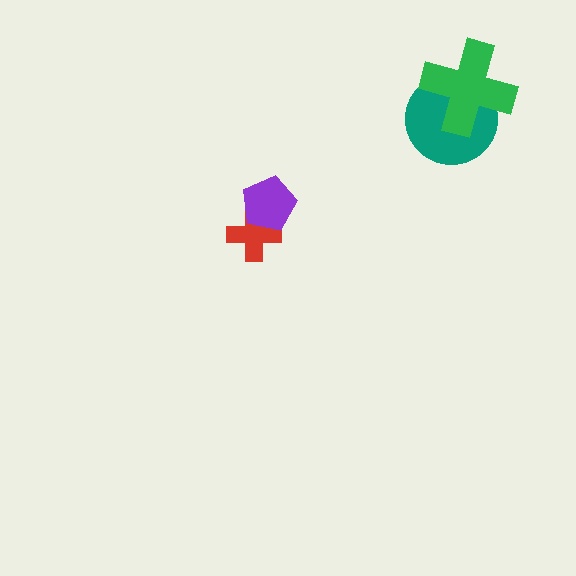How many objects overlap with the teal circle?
1 object overlaps with the teal circle.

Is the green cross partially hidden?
No, no other shape covers it.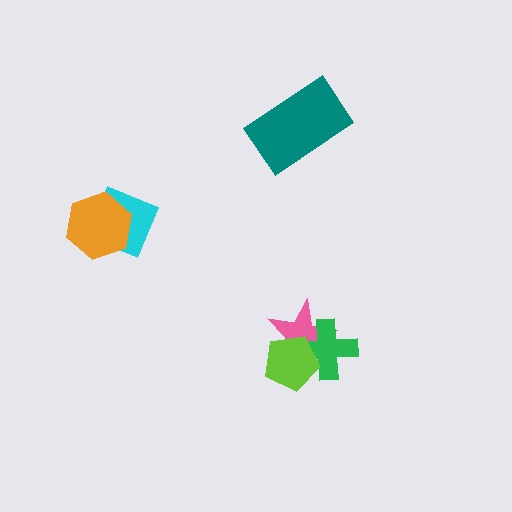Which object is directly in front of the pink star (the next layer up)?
The green cross is directly in front of the pink star.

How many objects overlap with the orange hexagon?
1 object overlaps with the orange hexagon.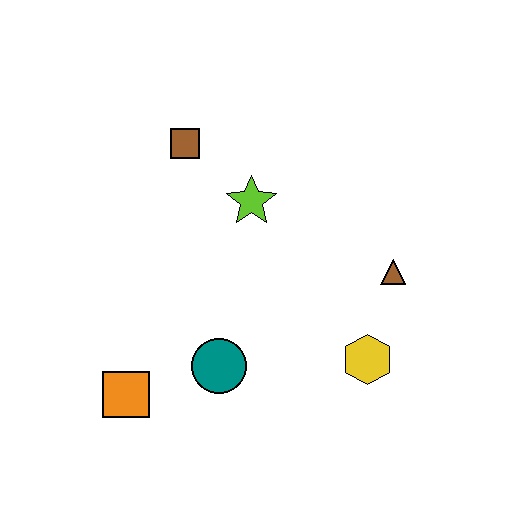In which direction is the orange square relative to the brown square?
The orange square is below the brown square.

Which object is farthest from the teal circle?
The brown square is farthest from the teal circle.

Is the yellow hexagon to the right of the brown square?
Yes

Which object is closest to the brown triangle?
The yellow hexagon is closest to the brown triangle.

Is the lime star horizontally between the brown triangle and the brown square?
Yes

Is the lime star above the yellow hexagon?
Yes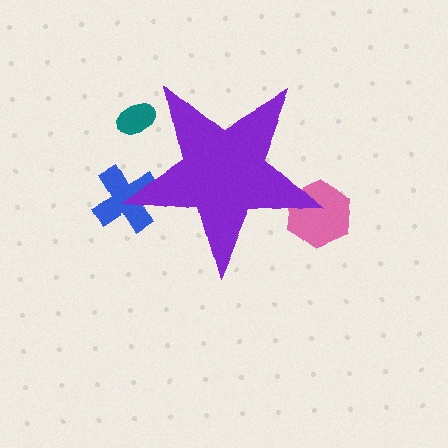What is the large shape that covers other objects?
A purple star.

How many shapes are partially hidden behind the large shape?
3 shapes are partially hidden.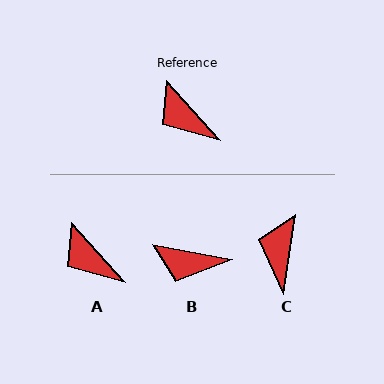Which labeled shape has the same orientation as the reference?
A.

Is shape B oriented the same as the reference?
No, it is off by about 38 degrees.